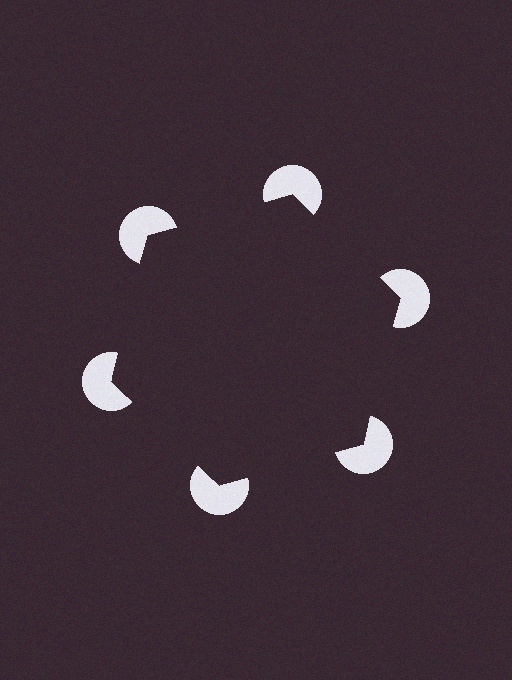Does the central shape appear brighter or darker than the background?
It typically appears slightly darker than the background, even though no actual brightness change is drawn.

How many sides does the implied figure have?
6 sides.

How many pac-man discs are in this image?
There are 6 — one at each vertex of the illusory hexagon.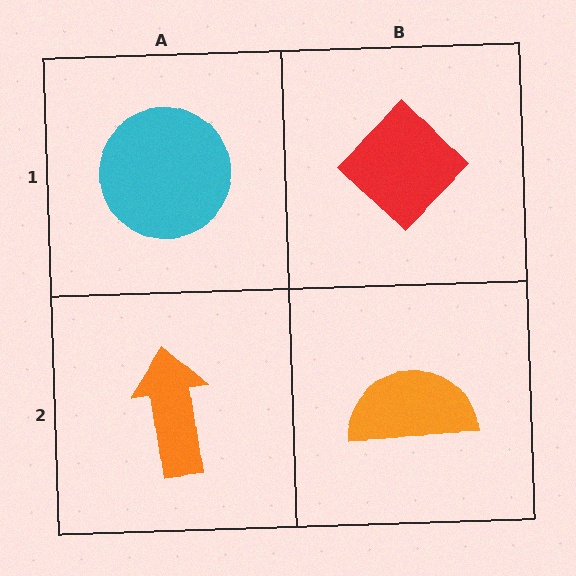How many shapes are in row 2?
2 shapes.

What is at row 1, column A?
A cyan circle.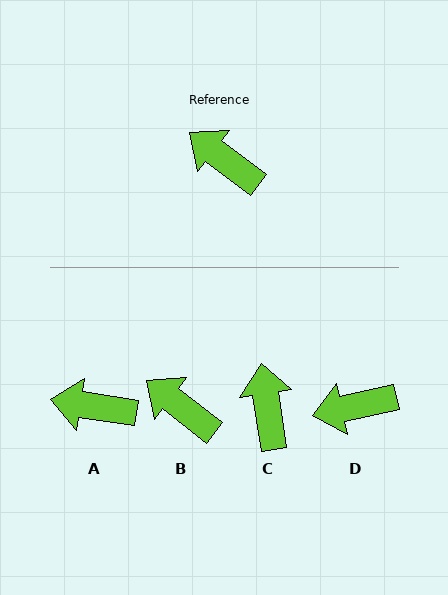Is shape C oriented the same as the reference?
No, it is off by about 44 degrees.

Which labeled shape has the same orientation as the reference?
B.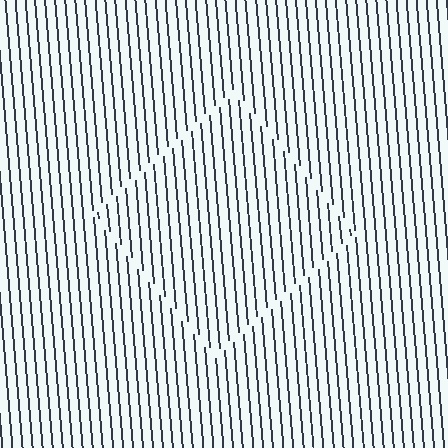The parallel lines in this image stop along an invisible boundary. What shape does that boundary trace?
An illusory square. The interior of the shape contains the same grating, shifted by half a period — the contour is defined by the phase discontinuity where line-ends from the inner and outer gratings abut.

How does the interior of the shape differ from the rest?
The interior of the shape contains the same grating, shifted by half a period — the contour is defined by the phase discontinuity where line-ends from the inner and outer gratings abut.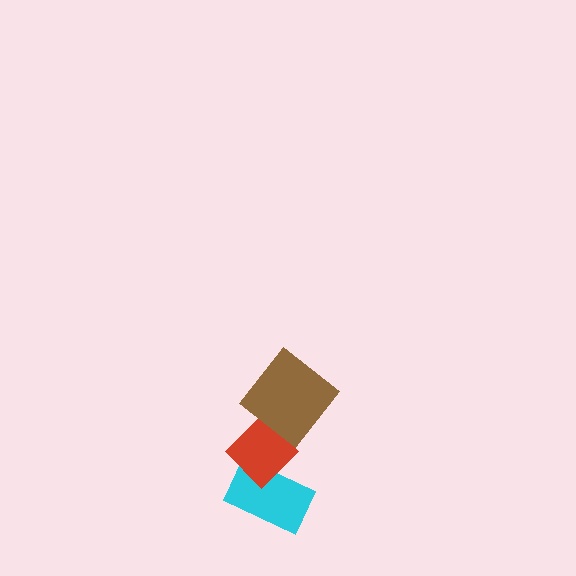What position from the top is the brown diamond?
The brown diamond is 1st from the top.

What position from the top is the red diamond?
The red diamond is 2nd from the top.